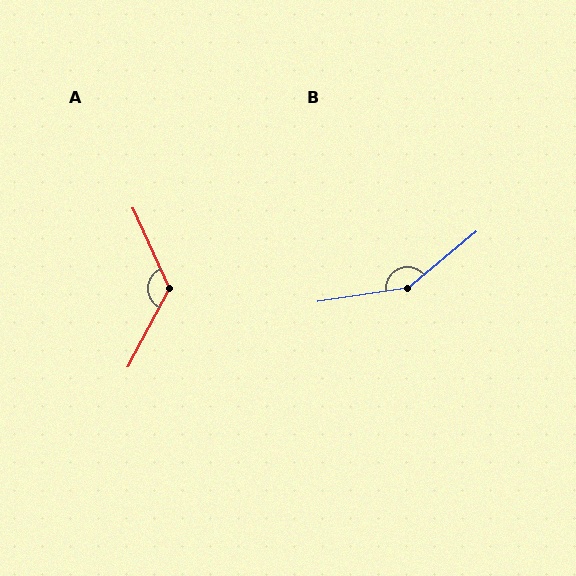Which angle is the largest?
B, at approximately 148 degrees.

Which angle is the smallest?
A, at approximately 127 degrees.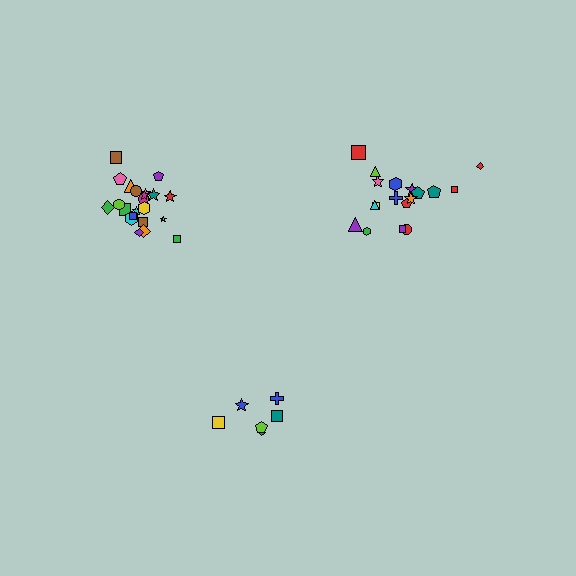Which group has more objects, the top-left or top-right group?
The top-left group.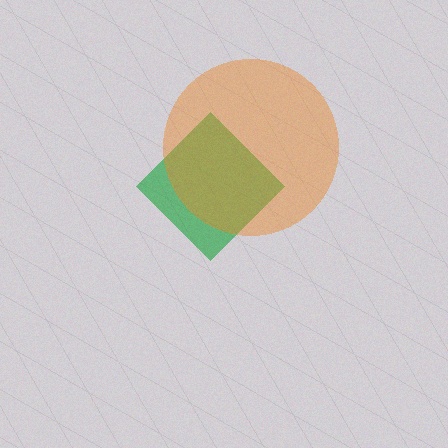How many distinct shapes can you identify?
There are 2 distinct shapes: a green diamond, an orange circle.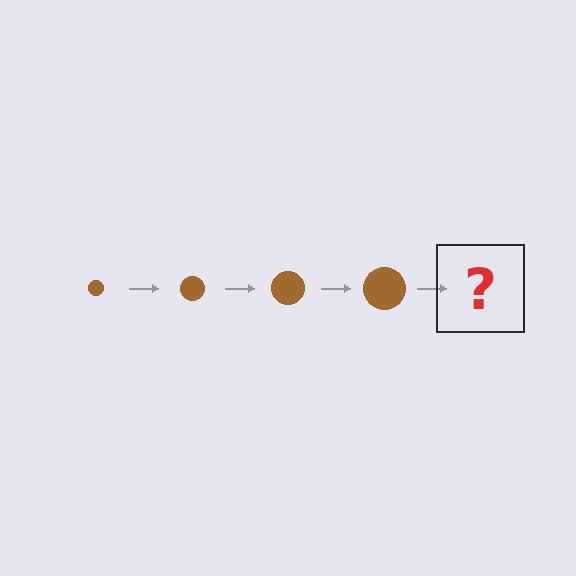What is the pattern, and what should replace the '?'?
The pattern is that the circle gets progressively larger each step. The '?' should be a brown circle, larger than the previous one.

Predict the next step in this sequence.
The next step is a brown circle, larger than the previous one.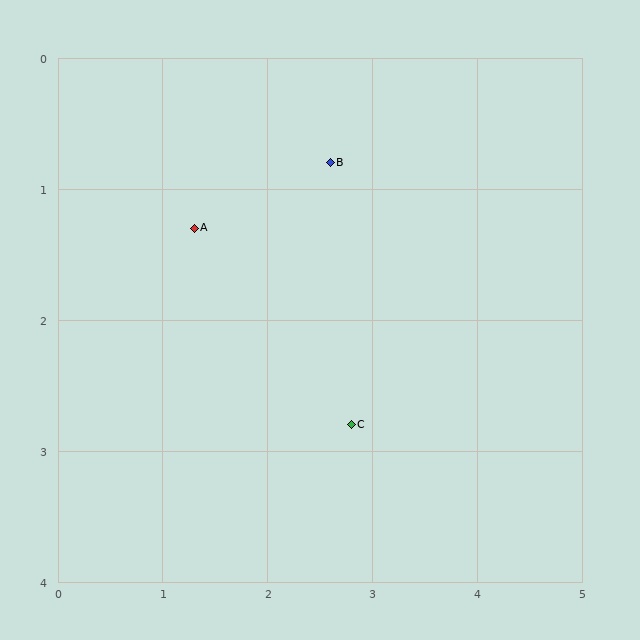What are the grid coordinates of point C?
Point C is at approximately (2.8, 2.8).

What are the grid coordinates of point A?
Point A is at approximately (1.3, 1.3).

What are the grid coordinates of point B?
Point B is at approximately (2.6, 0.8).